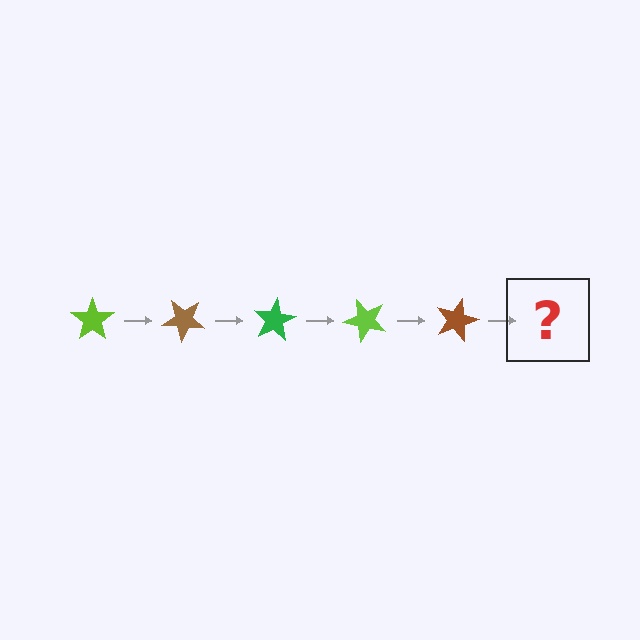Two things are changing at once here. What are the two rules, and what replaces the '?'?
The two rules are that it rotates 40 degrees each step and the color cycles through lime, brown, and green. The '?' should be a green star, rotated 200 degrees from the start.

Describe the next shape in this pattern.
It should be a green star, rotated 200 degrees from the start.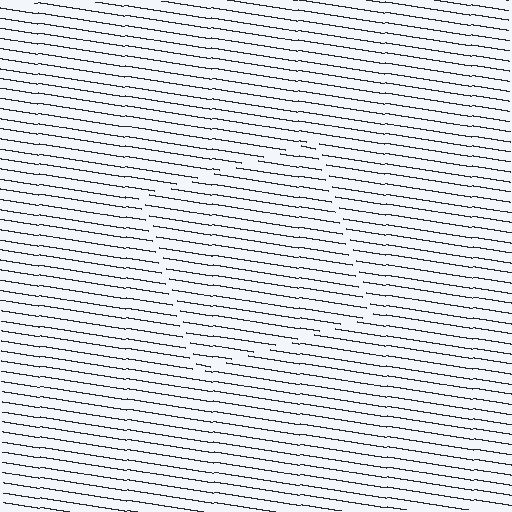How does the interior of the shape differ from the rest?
The interior of the shape contains the same grating, shifted by half a period — the contour is defined by the phase discontinuity where line-ends from the inner and outer gratings abut.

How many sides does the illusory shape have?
4 sides — the line-ends trace a square.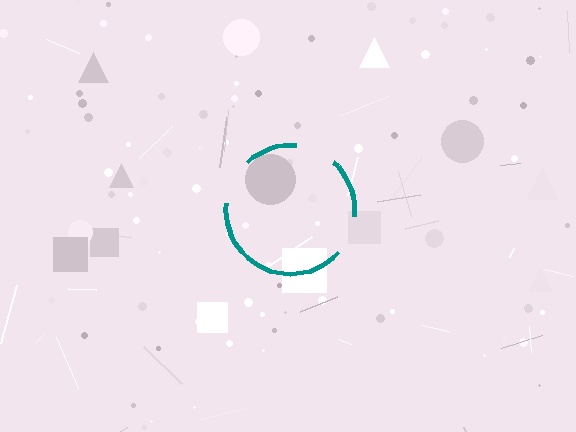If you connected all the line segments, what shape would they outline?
They would outline a circle.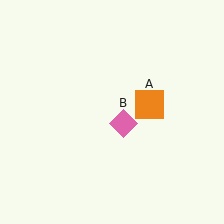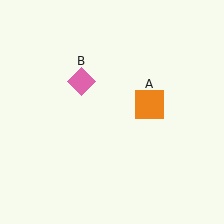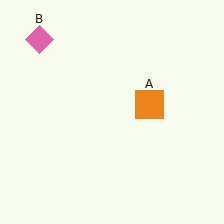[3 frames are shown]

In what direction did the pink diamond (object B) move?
The pink diamond (object B) moved up and to the left.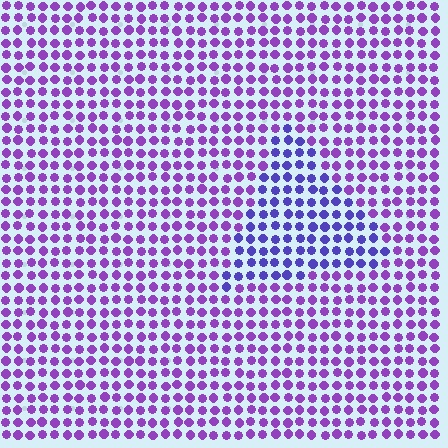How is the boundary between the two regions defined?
The boundary is defined purely by a slight shift in hue (about 32 degrees). Spacing, size, and orientation are identical on both sides.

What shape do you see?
I see a triangle.